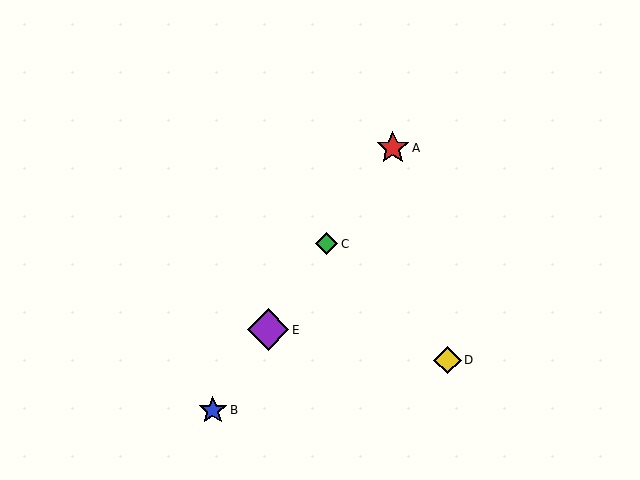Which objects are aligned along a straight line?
Objects A, B, C, E are aligned along a straight line.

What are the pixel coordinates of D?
Object D is at (447, 360).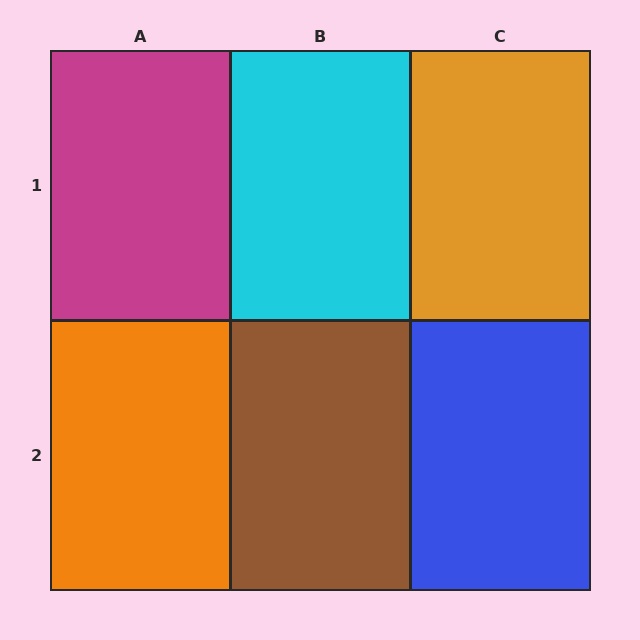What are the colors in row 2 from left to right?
Orange, brown, blue.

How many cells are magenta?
1 cell is magenta.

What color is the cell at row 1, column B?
Cyan.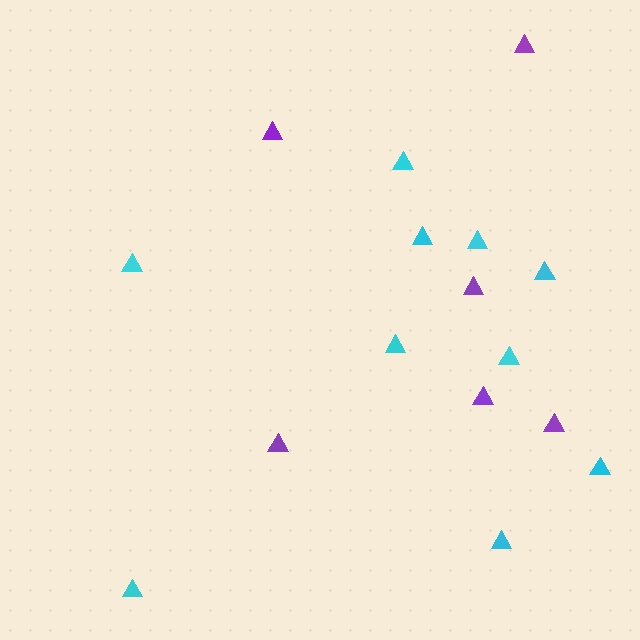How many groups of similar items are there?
There are 2 groups: one group of purple triangles (6) and one group of cyan triangles (10).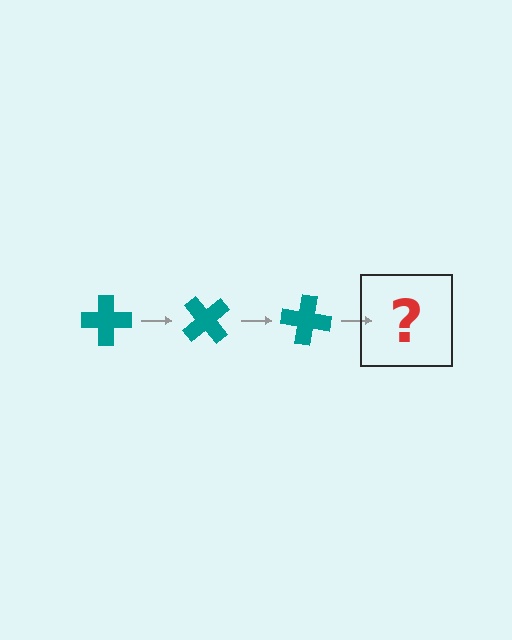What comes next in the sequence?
The next element should be a teal cross rotated 150 degrees.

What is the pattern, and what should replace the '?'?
The pattern is that the cross rotates 50 degrees each step. The '?' should be a teal cross rotated 150 degrees.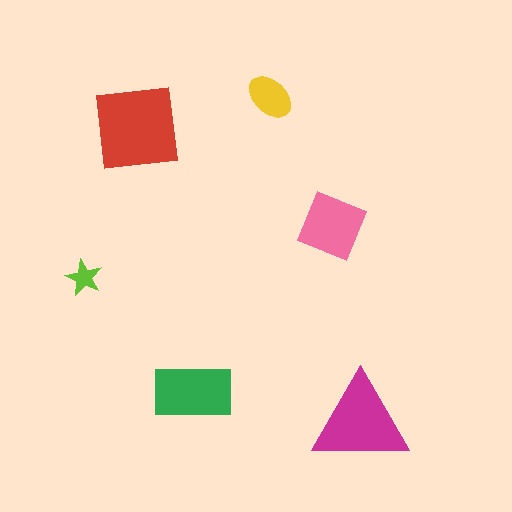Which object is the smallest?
The lime star.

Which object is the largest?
The red square.